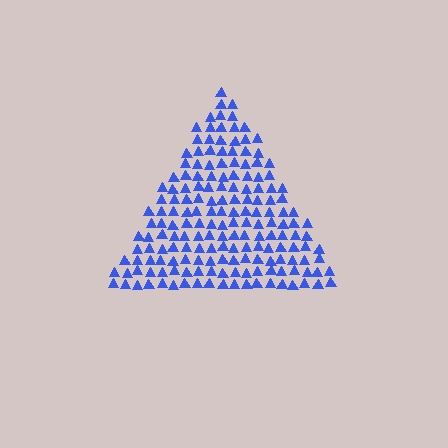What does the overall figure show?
The overall figure shows a triangle.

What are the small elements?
The small elements are triangles.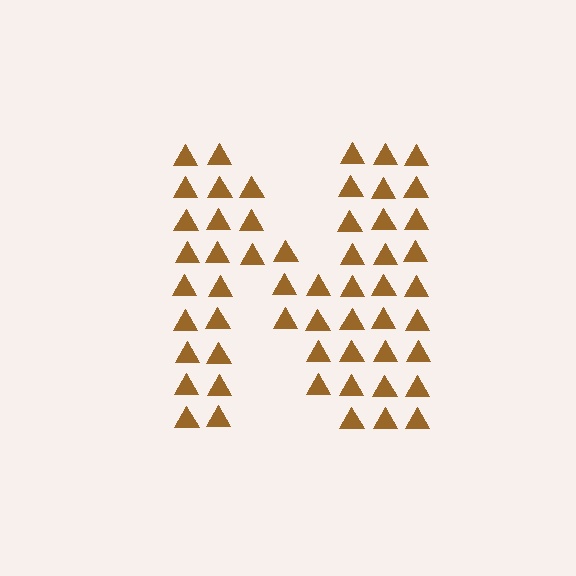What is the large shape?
The large shape is the letter N.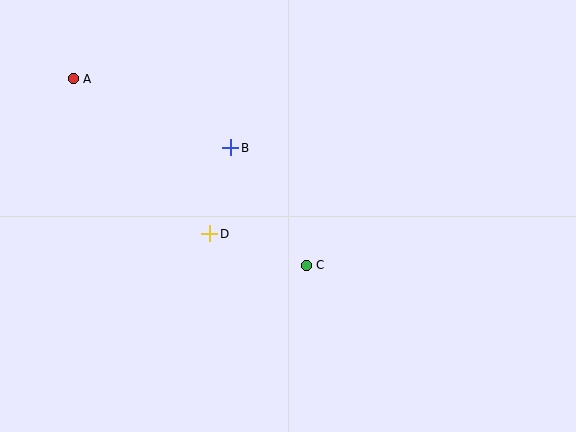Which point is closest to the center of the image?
Point C at (306, 265) is closest to the center.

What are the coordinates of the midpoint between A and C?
The midpoint between A and C is at (190, 172).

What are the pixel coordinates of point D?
Point D is at (210, 234).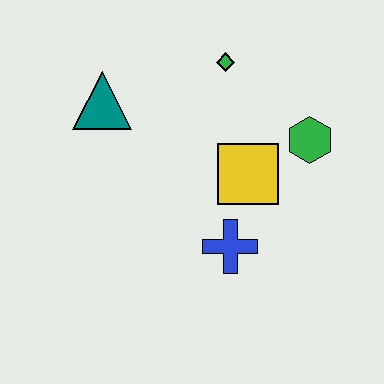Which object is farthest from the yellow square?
The teal triangle is farthest from the yellow square.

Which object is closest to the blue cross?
The yellow square is closest to the blue cross.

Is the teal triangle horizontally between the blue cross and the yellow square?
No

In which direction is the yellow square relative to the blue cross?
The yellow square is above the blue cross.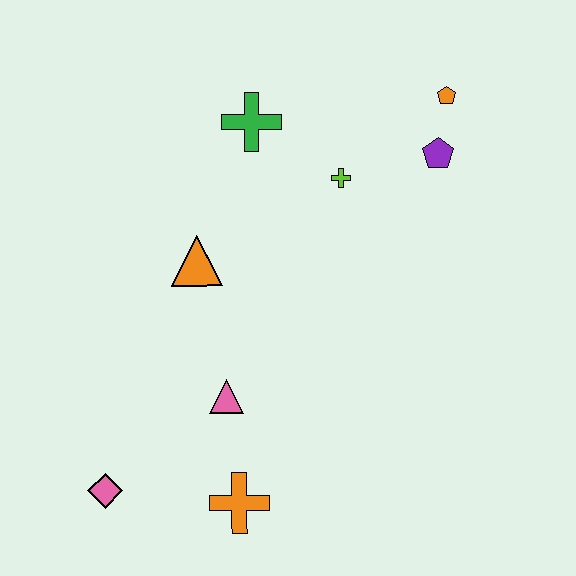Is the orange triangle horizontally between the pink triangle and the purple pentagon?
No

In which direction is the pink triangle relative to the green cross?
The pink triangle is below the green cross.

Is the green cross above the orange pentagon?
No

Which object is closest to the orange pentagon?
The purple pentagon is closest to the orange pentagon.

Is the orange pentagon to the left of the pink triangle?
No